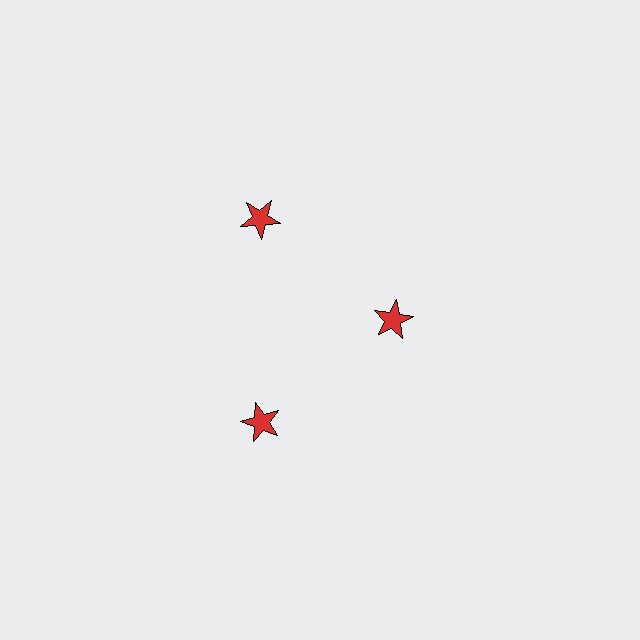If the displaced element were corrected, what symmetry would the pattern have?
It would have 3-fold rotational symmetry — the pattern would map onto itself every 120 degrees.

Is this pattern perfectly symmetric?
No. The 3 red stars are arranged in a ring, but one element near the 3 o'clock position is pulled inward toward the center, breaking the 3-fold rotational symmetry.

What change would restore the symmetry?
The symmetry would be restored by moving it outward, back onto the ring so that all 3 stars sit at equal angles and equal distance from the center.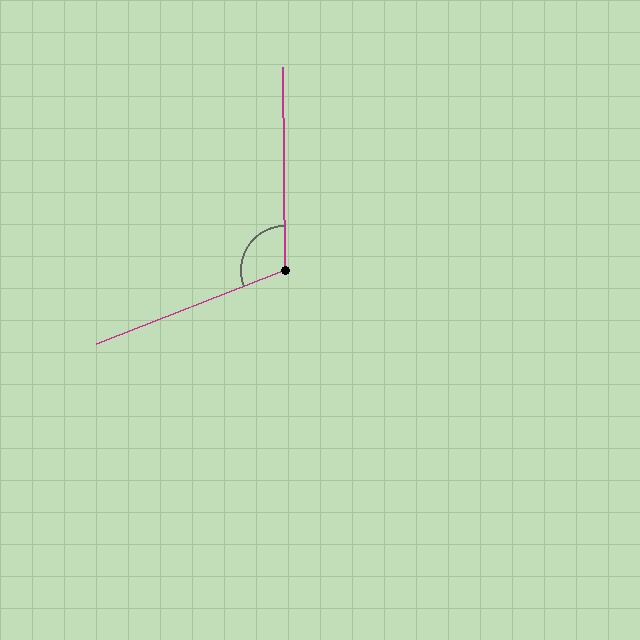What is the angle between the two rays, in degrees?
Approximately 111 degrees.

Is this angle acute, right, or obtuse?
It is obtuse.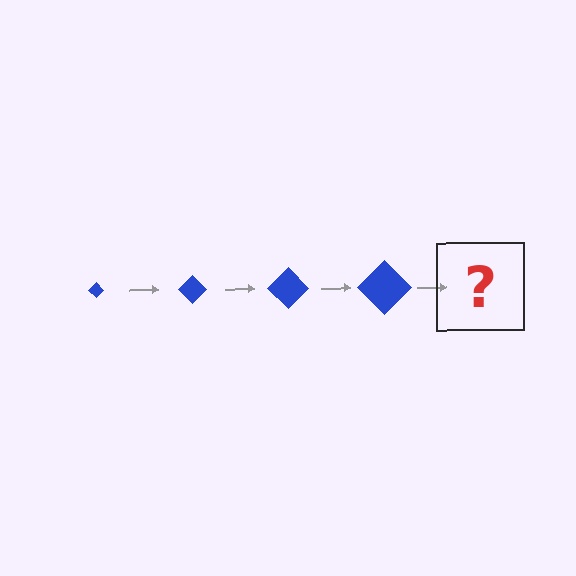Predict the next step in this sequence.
The next step is a blue diamond, larger than the previous one.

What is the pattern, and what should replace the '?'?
The pattern is that the diamond gets progressively larger each step. The '?' should be a blue diamond, larger than the previous one.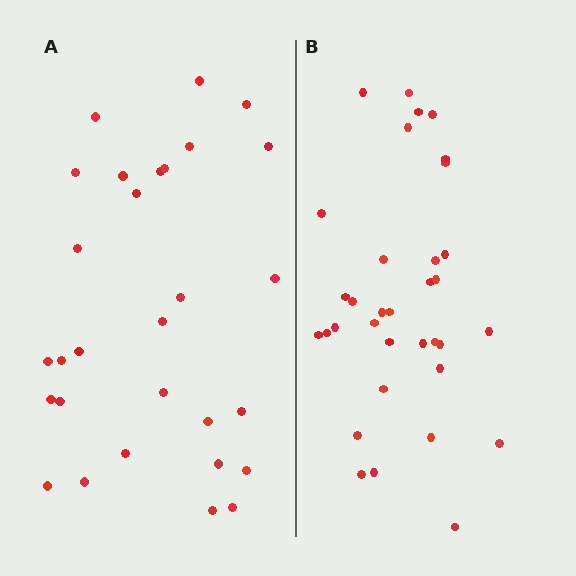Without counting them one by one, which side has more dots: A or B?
Region B (the right region) has more dots.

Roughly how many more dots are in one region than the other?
Region B has about 5 more dots than region A.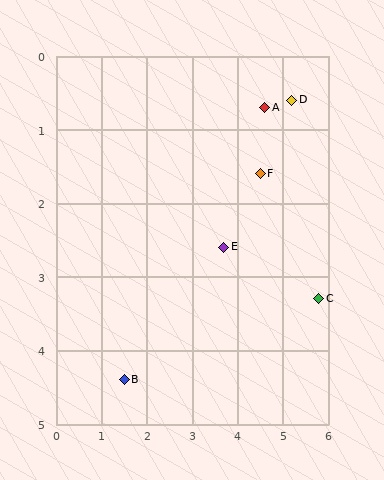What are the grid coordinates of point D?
Point D is at approximately (5.2, 0.6).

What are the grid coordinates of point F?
Point F is at approximately (4.5, 1.6).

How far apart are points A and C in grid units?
Points A and C are about 2.9 grid units apart.